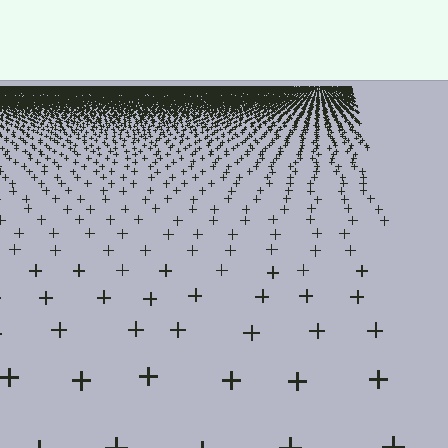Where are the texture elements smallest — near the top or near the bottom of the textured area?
Near the top.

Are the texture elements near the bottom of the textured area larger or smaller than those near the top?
Larger. Near the bottom, elements are closer to the viewer and appear at a bigger on-screen size.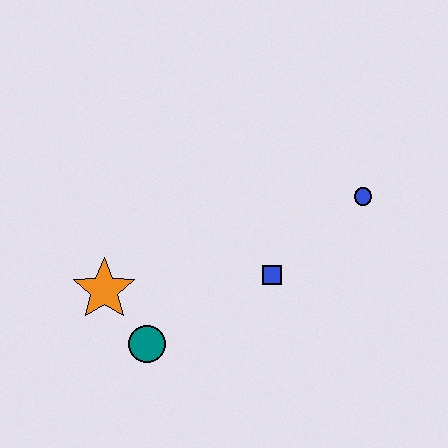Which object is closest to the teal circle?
The orange star is closest to the teal circle.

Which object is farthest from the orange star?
The blue circle is farthest from the orange star.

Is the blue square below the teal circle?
No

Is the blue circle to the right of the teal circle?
Yes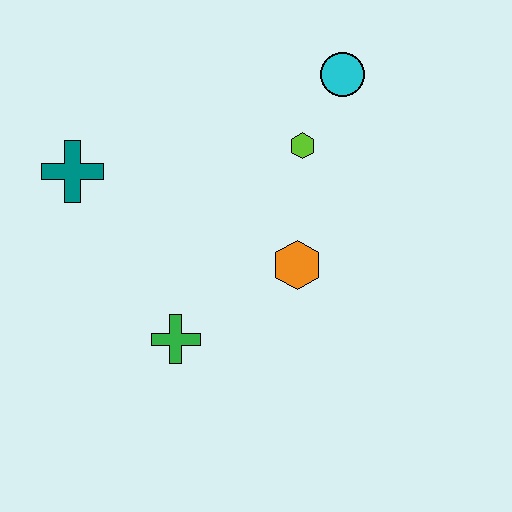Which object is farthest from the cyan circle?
The green cross is farthest from the cyan circle.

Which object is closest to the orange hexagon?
The lime hexagon is closest to the orange hexagon.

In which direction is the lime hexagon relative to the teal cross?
The lime hexagon is to the right of the teal cross.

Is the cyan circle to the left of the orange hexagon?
No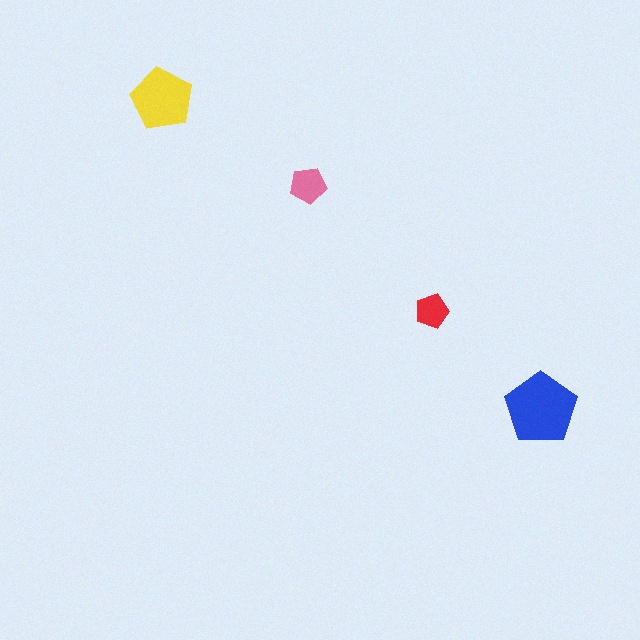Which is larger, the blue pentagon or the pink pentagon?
The blue one.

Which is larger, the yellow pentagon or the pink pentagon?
The yellow one.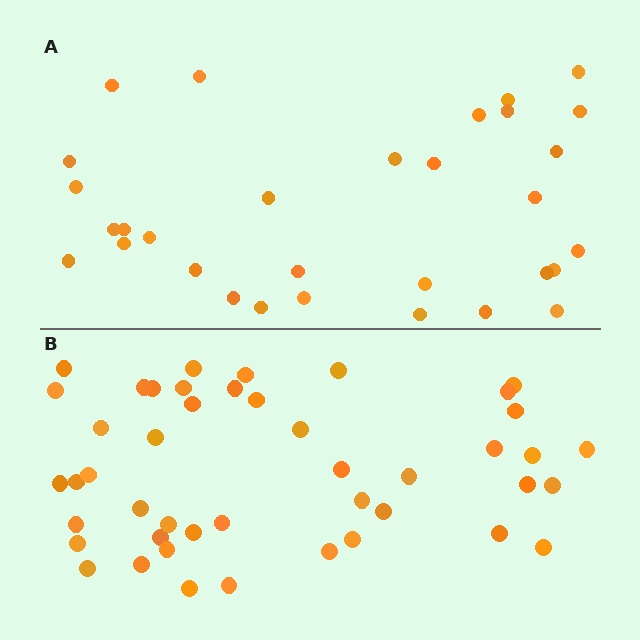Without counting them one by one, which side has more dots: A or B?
Region B (the bottom region) has more dots.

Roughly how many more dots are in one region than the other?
Region B has approximately 15 more dots than region A.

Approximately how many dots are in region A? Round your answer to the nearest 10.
About 30 dots. (The exact count is 31, which rounds to 30.)